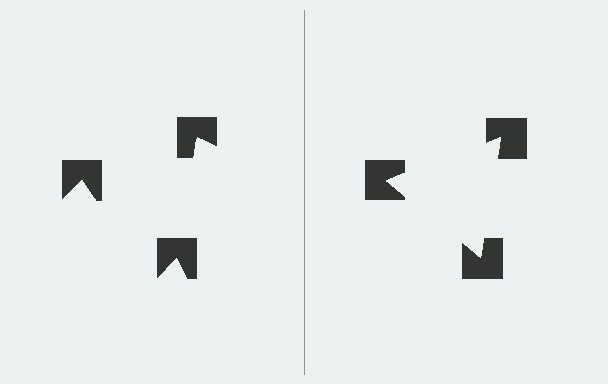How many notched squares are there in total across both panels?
6 — 3 on each side.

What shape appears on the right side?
An illusory triangle.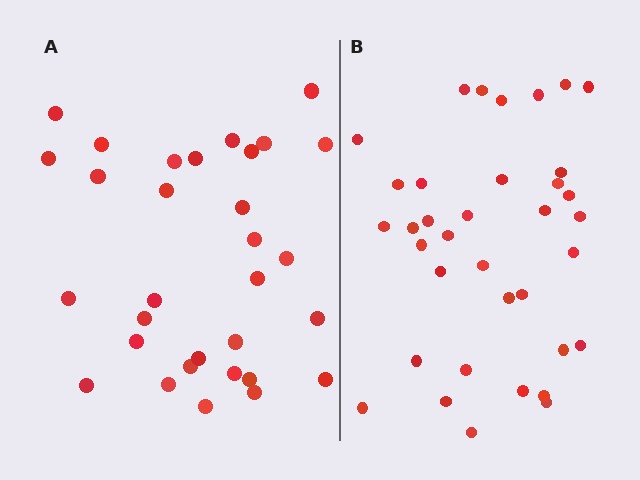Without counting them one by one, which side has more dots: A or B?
Region B (the right region) has more dots.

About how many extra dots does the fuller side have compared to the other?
Region B has about 5 more dots than region A.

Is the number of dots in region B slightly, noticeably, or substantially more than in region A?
Region B has only slightly more — the two regions are fairly close. The ratio is roughly 1.2 to 1.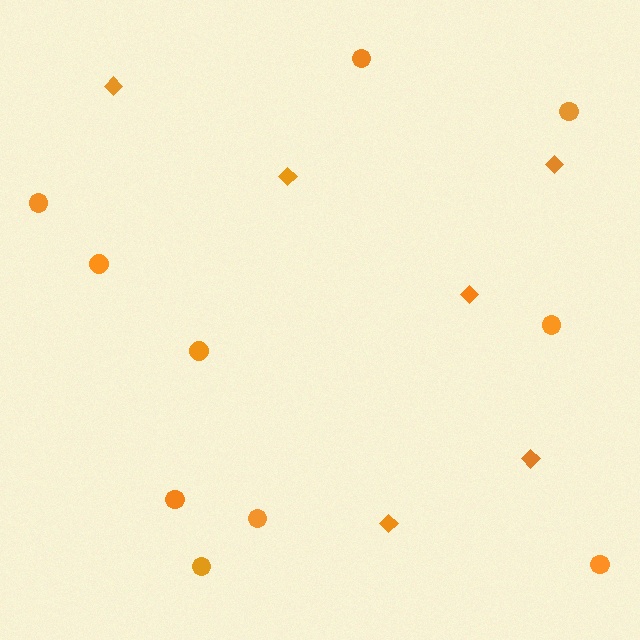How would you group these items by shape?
There are 2 groups: one group of diamonds (6) and one group of circles (10).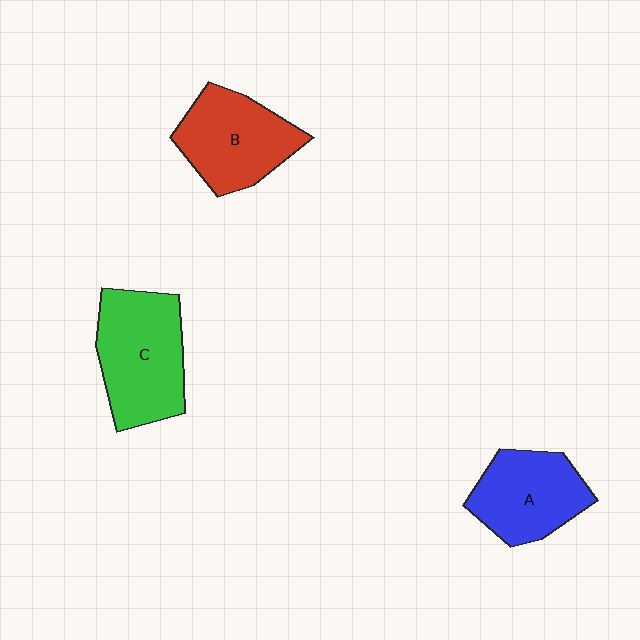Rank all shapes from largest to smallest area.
From largest to smallest: C (green), B (red), A (blue).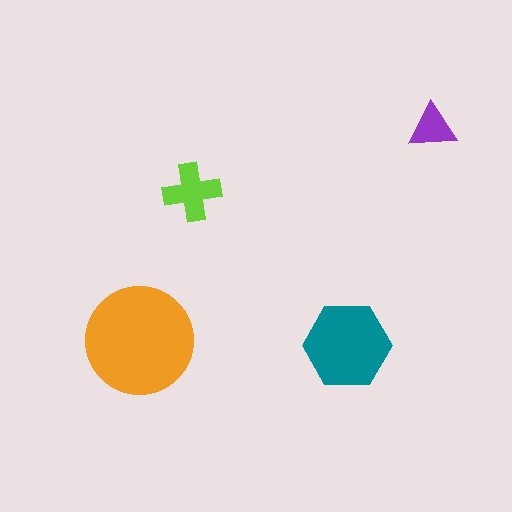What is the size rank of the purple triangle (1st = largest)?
4th.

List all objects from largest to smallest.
The orange circle, the teal hexagon, the lime cross, the purple triangle.